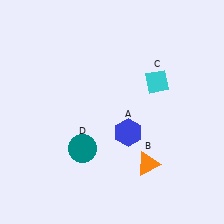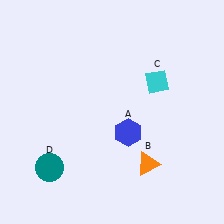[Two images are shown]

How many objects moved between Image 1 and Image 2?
1 object moved between the two images.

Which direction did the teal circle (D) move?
The teal circle (D) moved left.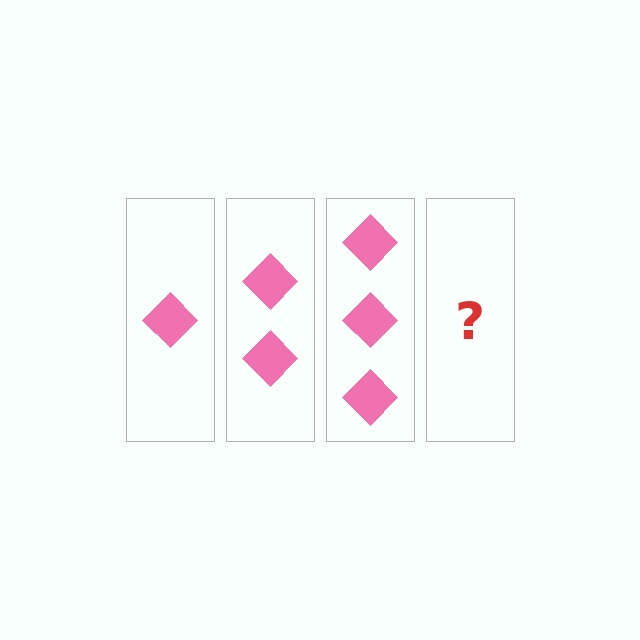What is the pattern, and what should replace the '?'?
The pattern is that each step adds one more diamond. The '?' should be 4 diamonds.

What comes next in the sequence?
The next element should be 4 diamonds.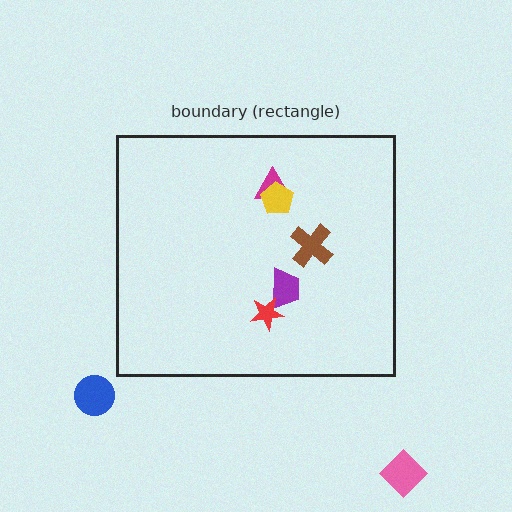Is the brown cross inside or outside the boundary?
Inside.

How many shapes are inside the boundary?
5 inside, 2 outside.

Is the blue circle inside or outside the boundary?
Outside.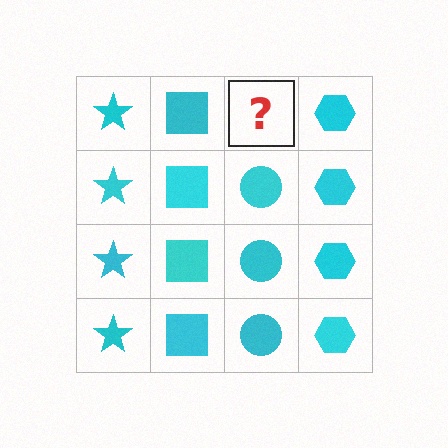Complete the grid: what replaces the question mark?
The question mark should be replaced with a cyan circle.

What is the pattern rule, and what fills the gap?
The rule is that each column has a consistent shape. The gap should be filled with a cyan circle.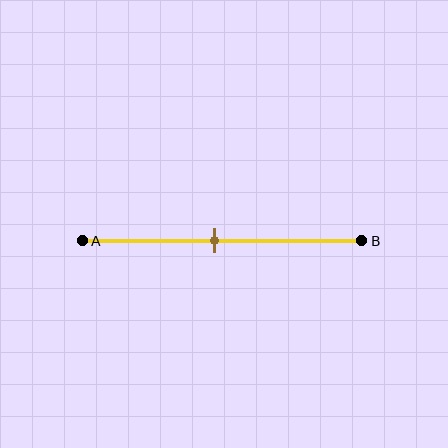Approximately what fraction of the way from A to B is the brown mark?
The brown mark is approximately 45% of the way from A to B.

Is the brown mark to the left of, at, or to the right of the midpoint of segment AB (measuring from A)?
The brown mark is approximately at the midpoint of segment AB.